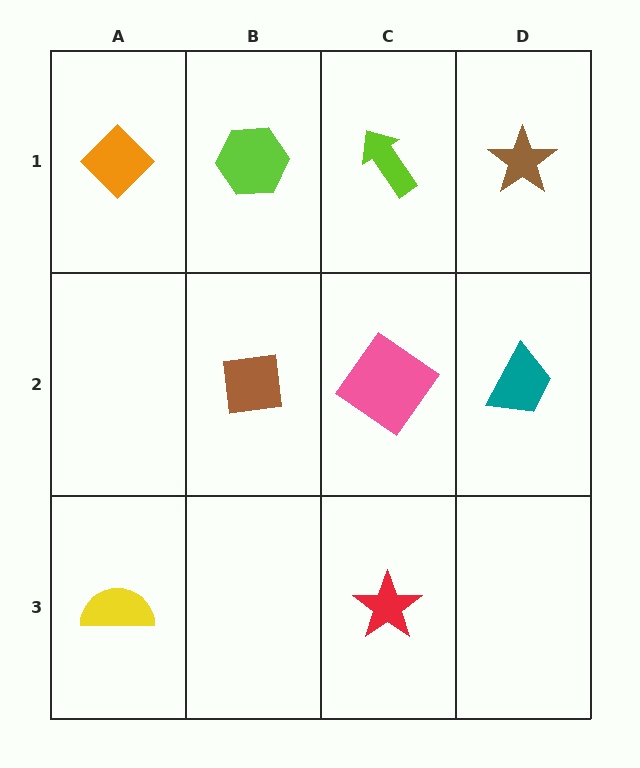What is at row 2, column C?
A pink diamond.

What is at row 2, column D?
A teal trapezoid.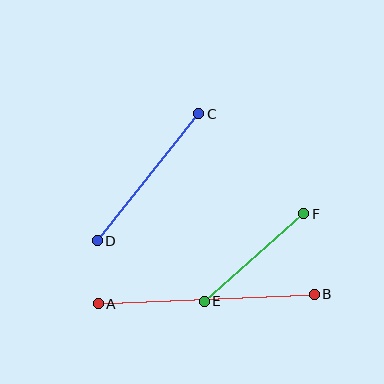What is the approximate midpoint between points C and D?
The midpoint is at approximately (148, 177) pixels.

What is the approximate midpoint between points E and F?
The midpoint is at approximately (254, 258) pixels.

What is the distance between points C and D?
The distance is approximately 163 pixels.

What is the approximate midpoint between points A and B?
The midpoint is at approximately (206, 299) pixels.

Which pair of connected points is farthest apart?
Points A and B are farthest apart.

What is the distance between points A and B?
The distance is approximately 216 pixels.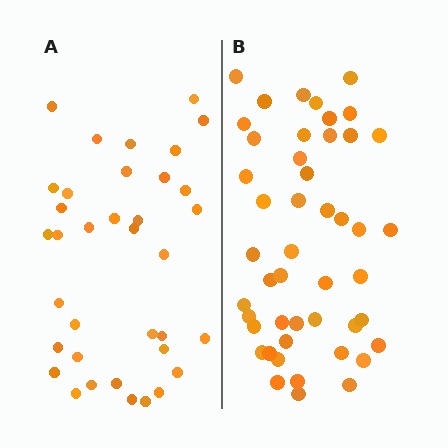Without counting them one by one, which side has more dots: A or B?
Region B (the right region) has more dots.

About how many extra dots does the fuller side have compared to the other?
Region B has roughly 12 or so more dots than region A.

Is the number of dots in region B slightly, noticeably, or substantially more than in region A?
Region B has noticeably more, but not dramatically so. The ratio is roughly 1.3 to 1.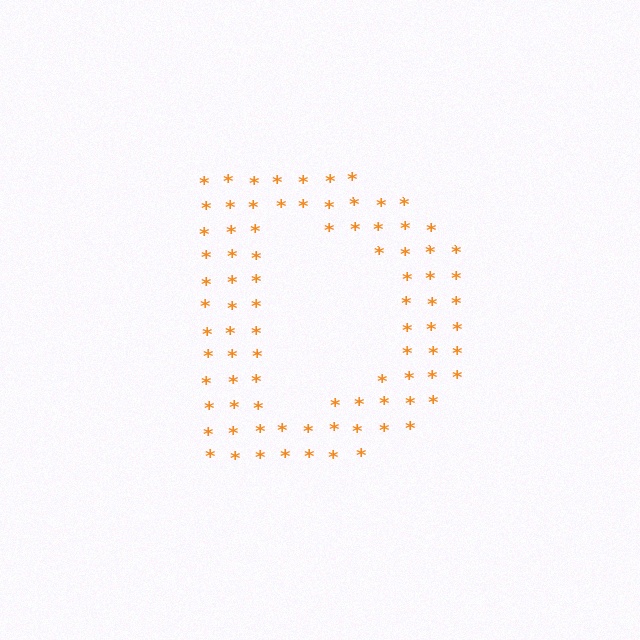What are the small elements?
The small elements are asterisks.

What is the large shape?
The large shape is the letter D.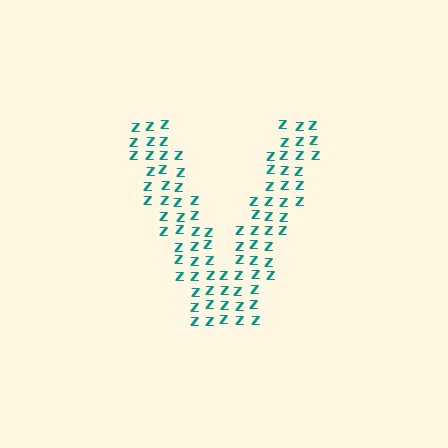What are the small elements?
The small elements are letter Z's.